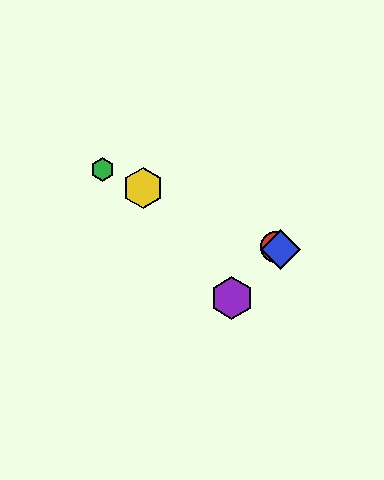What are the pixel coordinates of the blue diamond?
The blue diamond is at (280, 249).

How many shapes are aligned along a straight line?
4 shapes (the red circle, the blue diamond, the green hexagon, the yellow hexagon) are aligned along a straight line.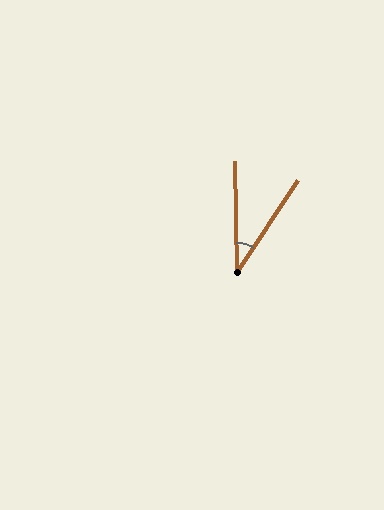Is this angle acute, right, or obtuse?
It is acute.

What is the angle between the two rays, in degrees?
Approximately 34 degrees.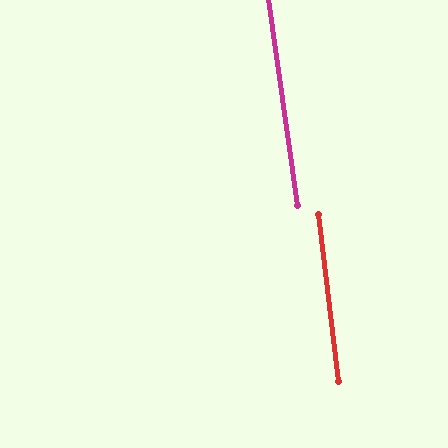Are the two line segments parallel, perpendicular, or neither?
Parallel — their directions differ by only 0.9°.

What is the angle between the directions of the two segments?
Approximately 1 degree.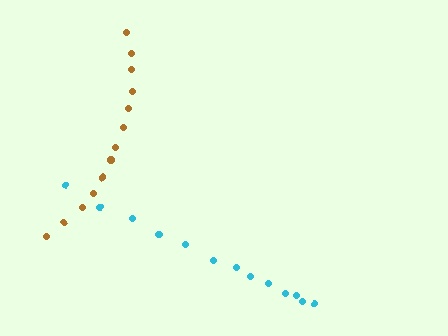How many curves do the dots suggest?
There are 2 distinct paths.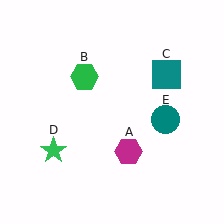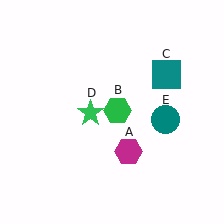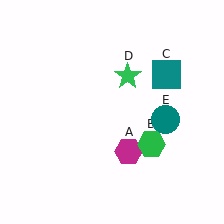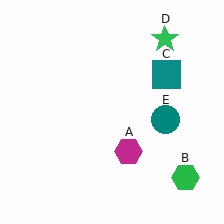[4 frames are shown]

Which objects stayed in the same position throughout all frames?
Magenta hexagon (object A) and teal square (object C) and teal circle (object E) remained stationary.